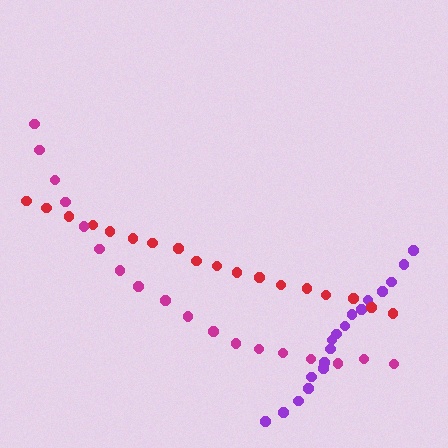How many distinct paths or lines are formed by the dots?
There are 3 distinct paths.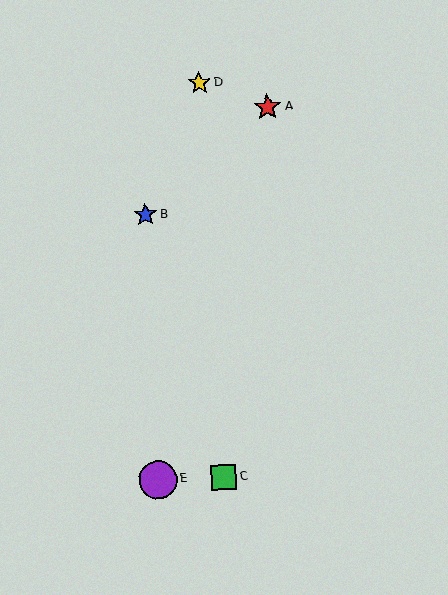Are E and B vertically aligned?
Yes, both are at x≈158.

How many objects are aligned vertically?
2 objects (B, E) are aligned vertically.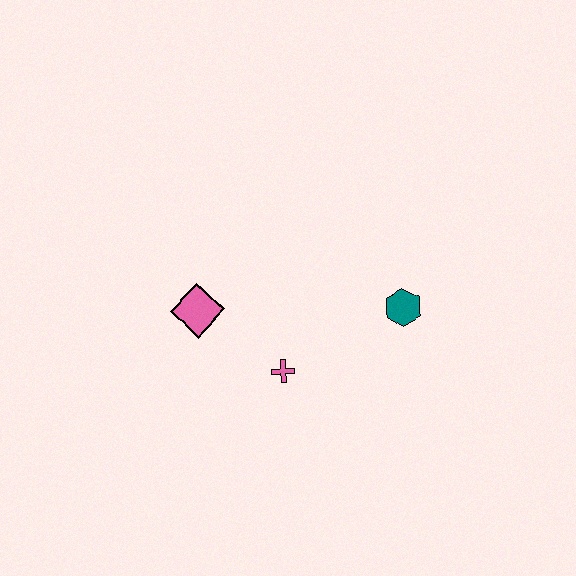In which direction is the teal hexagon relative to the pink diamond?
The teal hexagon is to the right of the pink diamond.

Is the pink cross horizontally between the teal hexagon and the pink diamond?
Yes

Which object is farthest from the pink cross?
The teal hexagon is farthest from the pink cross.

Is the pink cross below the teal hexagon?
Yes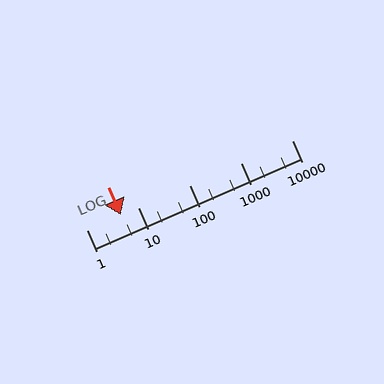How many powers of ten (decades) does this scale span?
The scale spans 4 decades, from 1 to 10000.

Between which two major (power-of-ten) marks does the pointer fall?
The pointer is between 1 and 10.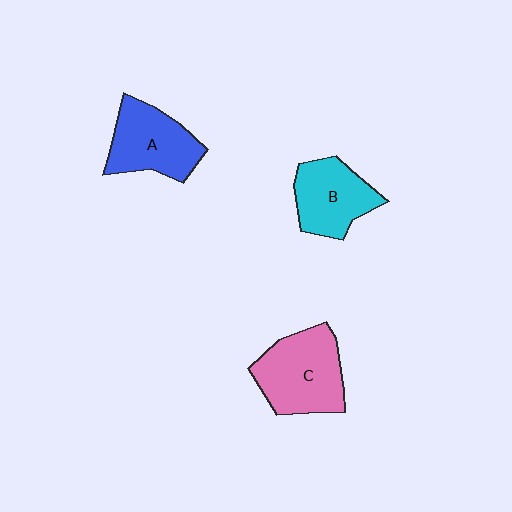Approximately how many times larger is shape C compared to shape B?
Approximately 1.3 times.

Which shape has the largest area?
Shape C (pink).